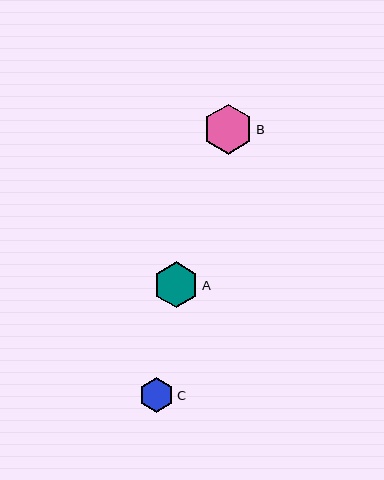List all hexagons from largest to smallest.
From largest to smallest: B, A, C.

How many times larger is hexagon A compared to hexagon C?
Hexagon A is approximately 1.3 times the size of hexagon C.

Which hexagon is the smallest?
Hexagon C is the smallest with a size of approximately 34 pixels.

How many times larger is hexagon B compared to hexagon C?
Hexagon B is approximately 1.5 times the size of hexagon C.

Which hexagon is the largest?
Hexagon B is the largest with a size of approximately 50 pixels.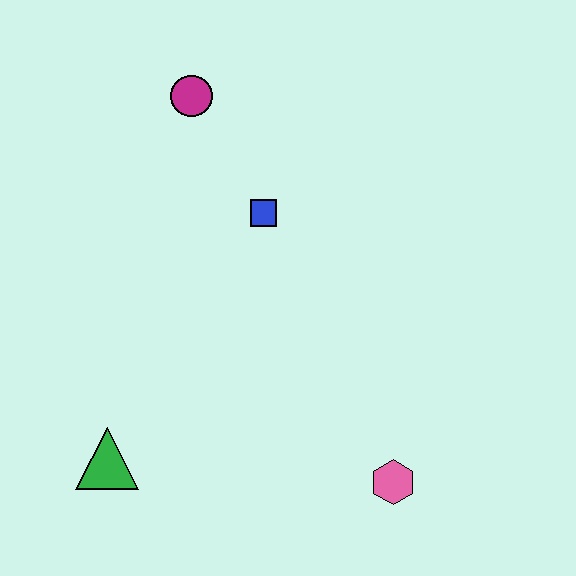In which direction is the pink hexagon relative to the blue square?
The pink hexagon is below the blue square.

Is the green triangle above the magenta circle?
No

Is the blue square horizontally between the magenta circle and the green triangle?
No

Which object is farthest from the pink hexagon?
The magenta circle is farthest from the pink hexagon.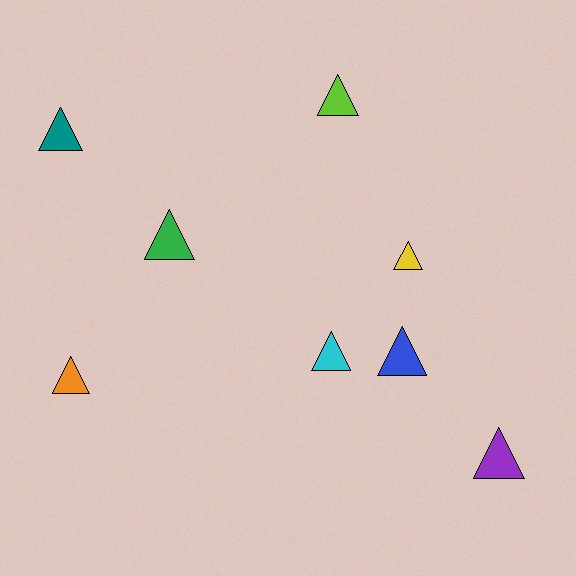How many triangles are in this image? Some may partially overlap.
There are 8 triangles.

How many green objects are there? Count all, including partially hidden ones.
There is 1 green object.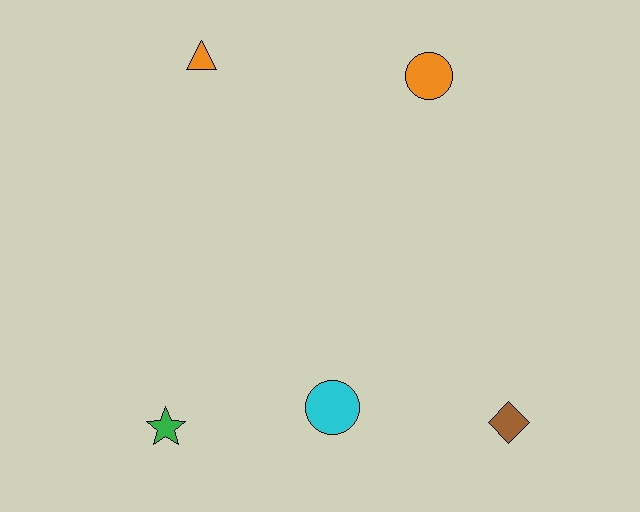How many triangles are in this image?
There is 1 triangle.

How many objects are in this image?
There are 5 objects.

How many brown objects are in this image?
There is 1 brown object.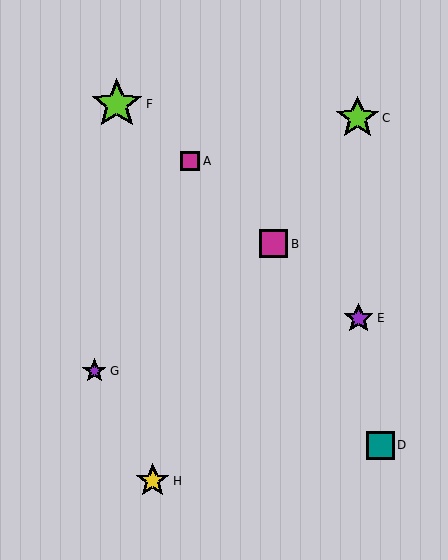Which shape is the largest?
The lime star (labeled F) is the largest.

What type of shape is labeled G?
Shape G is a purple star.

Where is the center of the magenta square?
The center of the magenta square is at (190, 161).